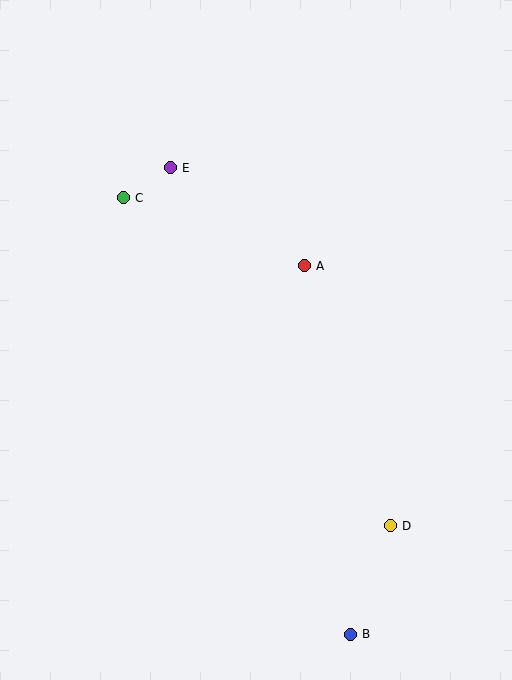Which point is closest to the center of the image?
Point A at (304, 266) is closest to the center.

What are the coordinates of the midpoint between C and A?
The midpoint between C and A is at (214, 232).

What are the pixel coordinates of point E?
Point E is at (170, 168).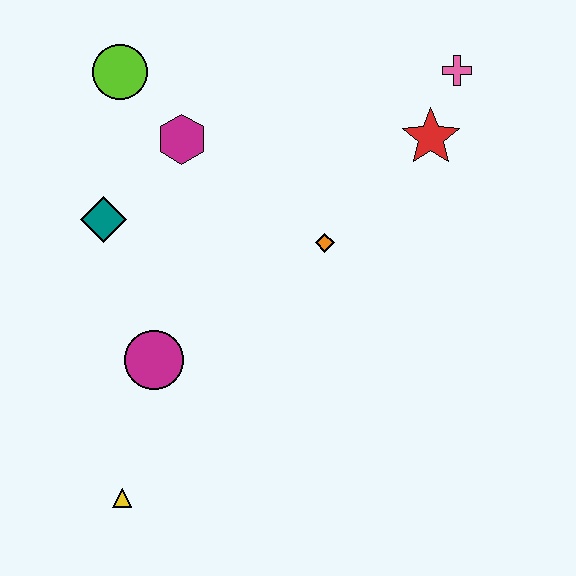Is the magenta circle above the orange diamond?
No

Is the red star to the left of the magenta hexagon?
No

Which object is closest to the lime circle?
The magenta hexagon is closest to the lime circle.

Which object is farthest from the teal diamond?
The pink cross is farthest from the teal diamond.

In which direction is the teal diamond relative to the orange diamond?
The teal diamond is to the left of the orange diamond.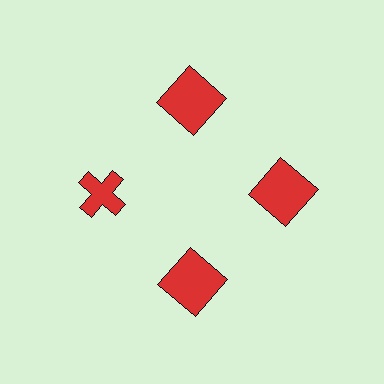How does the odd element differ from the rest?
It has a different shape: cross instead of square.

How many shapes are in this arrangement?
There are 4 shapes arranged in a ring pattern.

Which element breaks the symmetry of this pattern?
The red cross at roughly the 9 o'clock position breaks the symmetry. All other shapes are red squares.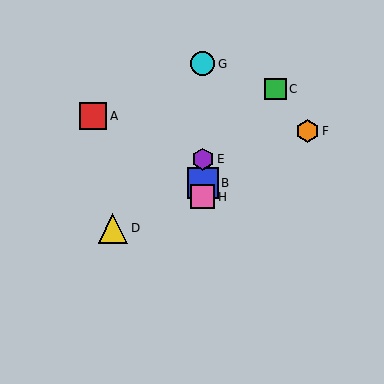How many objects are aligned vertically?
4 objects (B, E, G, H) are aligned vertically.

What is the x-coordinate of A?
Object A is at x≈93.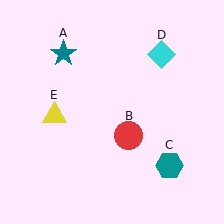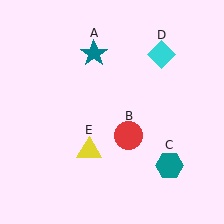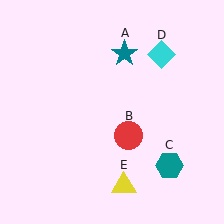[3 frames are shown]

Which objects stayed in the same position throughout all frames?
Red circle (object B) and teal hexagon (object C) and cyan diamond (object D) remained stationary.